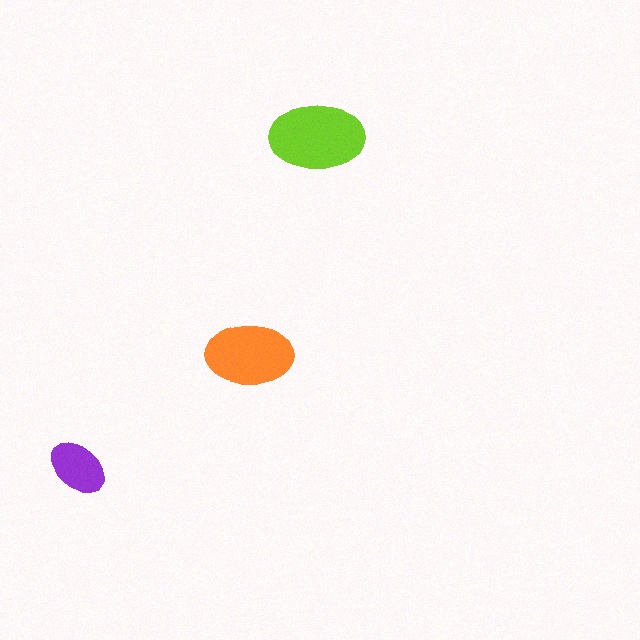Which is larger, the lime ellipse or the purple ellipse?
The lime one.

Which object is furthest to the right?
The lime ellipse is rightmost.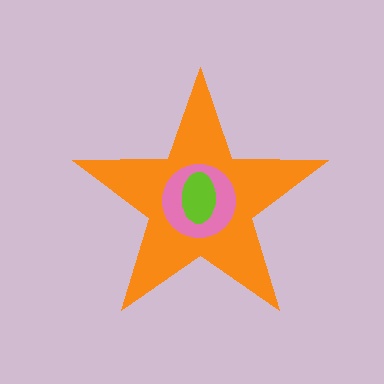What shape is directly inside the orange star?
The pink circle.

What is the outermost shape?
The orange star.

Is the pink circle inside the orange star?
Yes.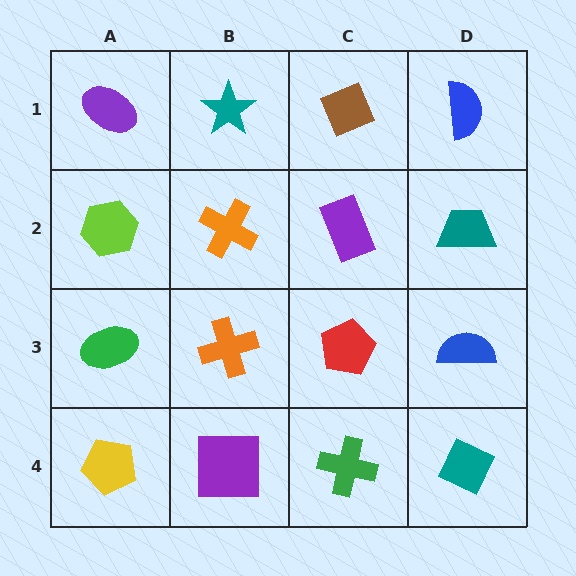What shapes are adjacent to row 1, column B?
An orange cross (row 2, column B), a purple ellipse (row 1, column A), a brown diamond (row 1, column C).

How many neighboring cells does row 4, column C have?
3.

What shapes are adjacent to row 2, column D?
A blue semicircle (row 1, column D), a blue semicircle (row 3, column D), a purple rectangle (row 2, column C).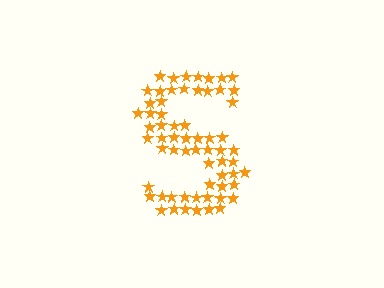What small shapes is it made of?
It is made of small stars.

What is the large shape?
The large shape is the letter S.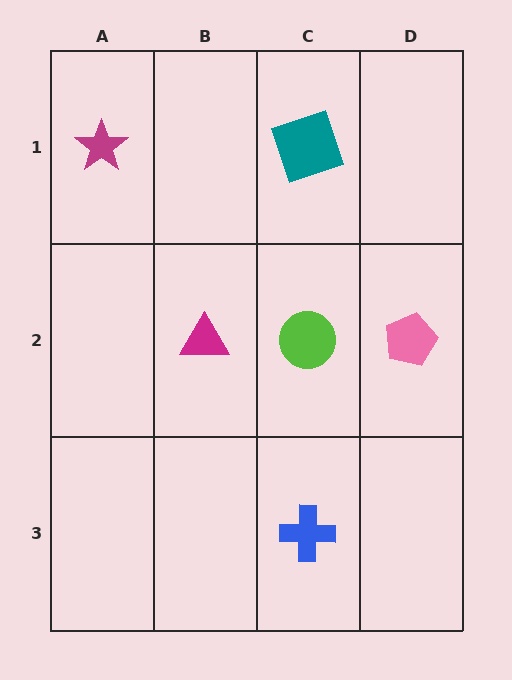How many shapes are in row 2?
3 shapes.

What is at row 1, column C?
A teal square.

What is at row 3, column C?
A blue cross.